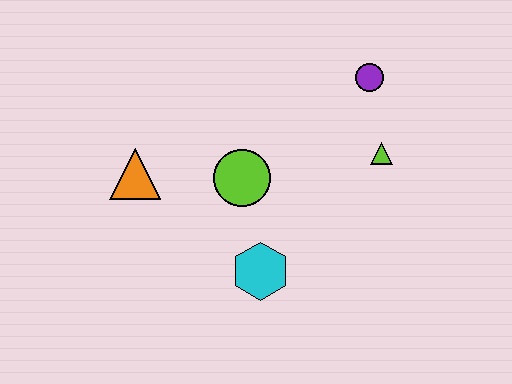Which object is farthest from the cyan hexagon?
The purple circle is farthest from the cyan hexagon.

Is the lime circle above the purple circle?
No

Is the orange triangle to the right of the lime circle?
No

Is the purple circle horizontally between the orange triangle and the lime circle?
No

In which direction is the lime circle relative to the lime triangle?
The lime circle is to the left of the lime triangle.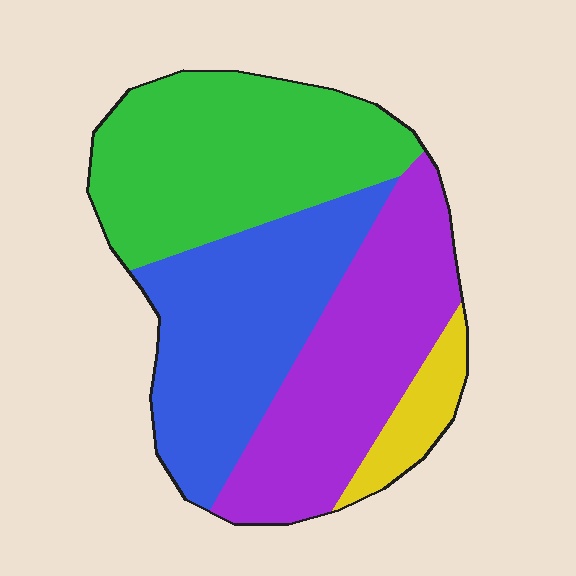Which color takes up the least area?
Yellow, at roughly 5%.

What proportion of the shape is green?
Green covers around 35% of the shape.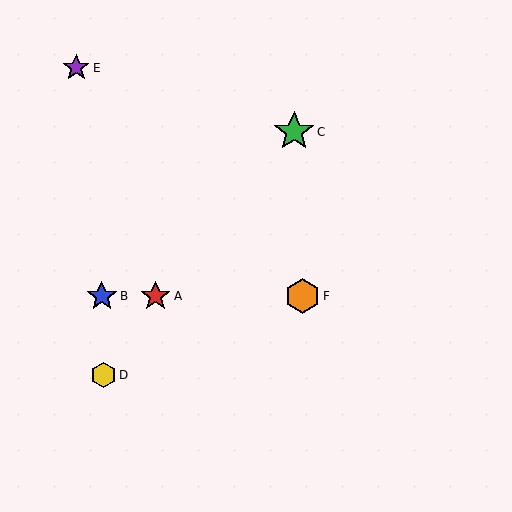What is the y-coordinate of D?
Object D is at y≈375.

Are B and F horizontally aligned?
Yes, both are at y≈296.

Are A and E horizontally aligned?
No, A is at y≈296 and E is at y≈68.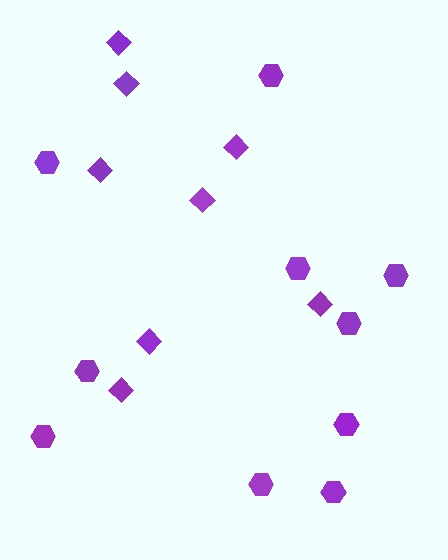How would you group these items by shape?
There are 2 groups: one group of hexagons (10) and one group of diamonds (8).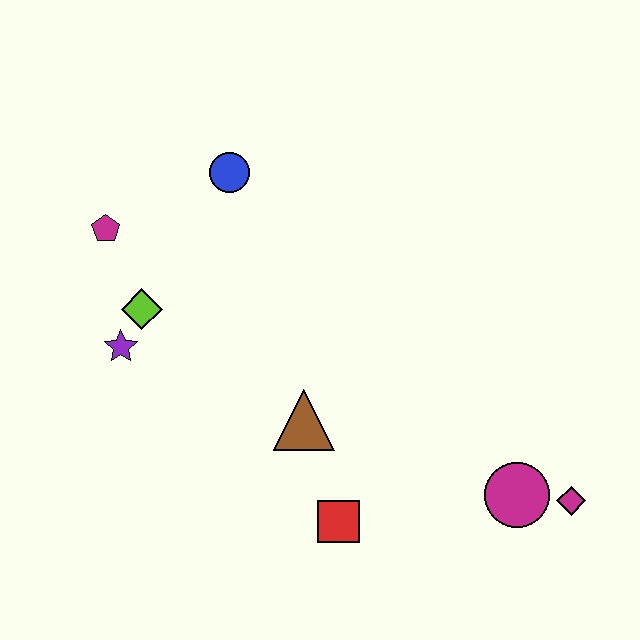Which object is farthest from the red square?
The magenta pentagon is farthest from the red square.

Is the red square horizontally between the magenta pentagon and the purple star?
No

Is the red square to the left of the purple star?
No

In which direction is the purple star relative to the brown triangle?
The purple star is to the left of the brown triangle.